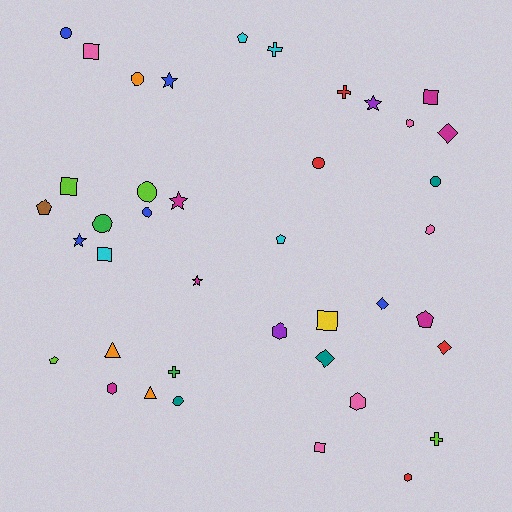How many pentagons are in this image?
There are 5 pentagons.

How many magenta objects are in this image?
There are 6 magenta objects.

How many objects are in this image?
There are 40 objects.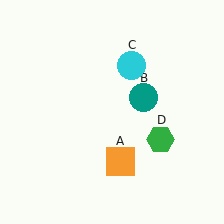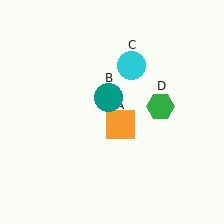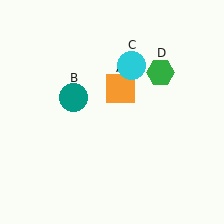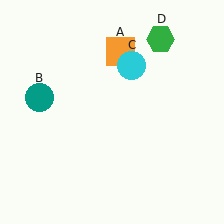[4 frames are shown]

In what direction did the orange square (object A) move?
The orange square (object A) moved up.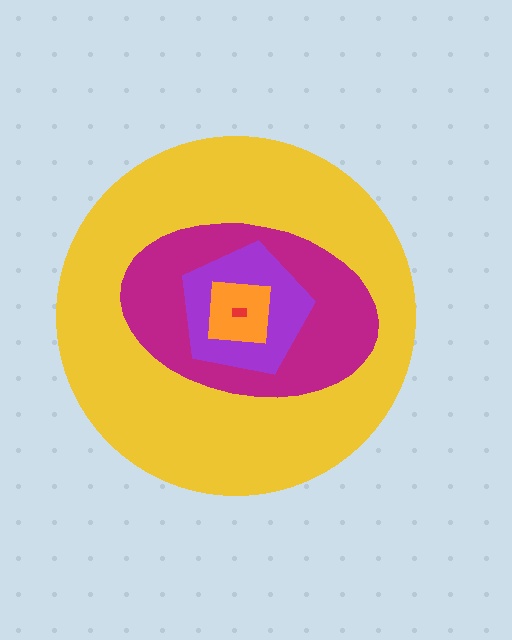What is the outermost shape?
The yellow circle.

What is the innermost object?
The red rectangle.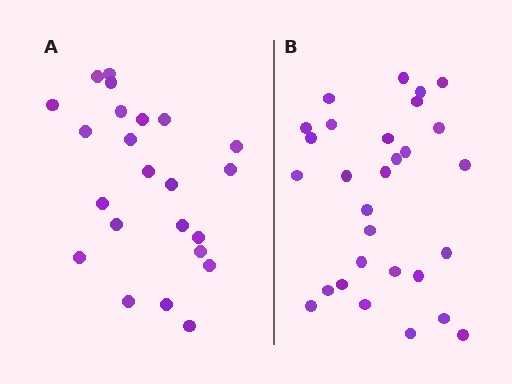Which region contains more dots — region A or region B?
Region B (the right region) has more dots.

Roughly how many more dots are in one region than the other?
Region B has about 6 more dots than region A.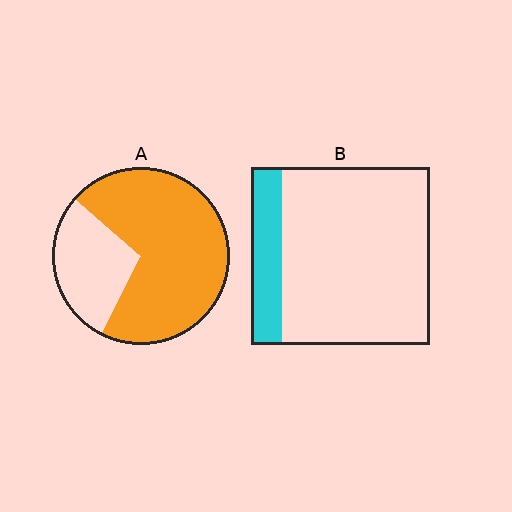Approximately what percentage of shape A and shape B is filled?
A is approximately 70% and B is approximately 15%.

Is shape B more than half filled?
No.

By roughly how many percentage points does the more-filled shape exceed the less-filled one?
By roughly 55 percentage points (A over B).